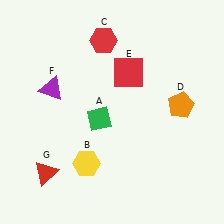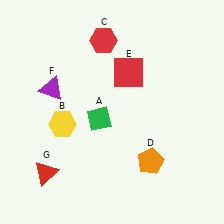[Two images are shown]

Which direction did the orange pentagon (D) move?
The orange pentagon (D) moved down.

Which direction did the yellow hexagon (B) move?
The yellow hexagon (B) moved up.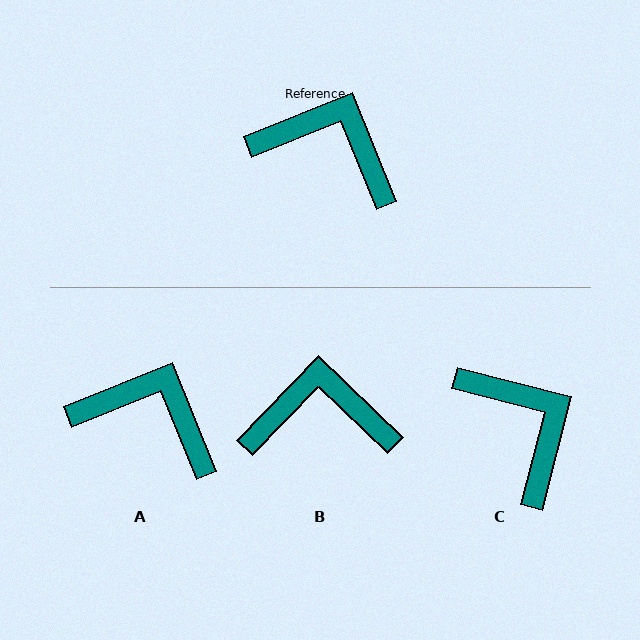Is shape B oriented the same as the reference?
No, it is off by about 24 degrees.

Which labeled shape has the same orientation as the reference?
A.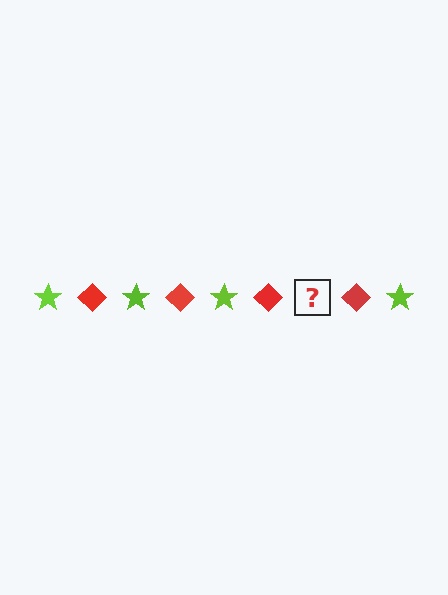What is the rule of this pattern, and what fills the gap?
The rule is that the pattern alternates between lime star and red diamond. The gap should be filled with a lime star.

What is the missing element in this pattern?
The missing element is a lime star.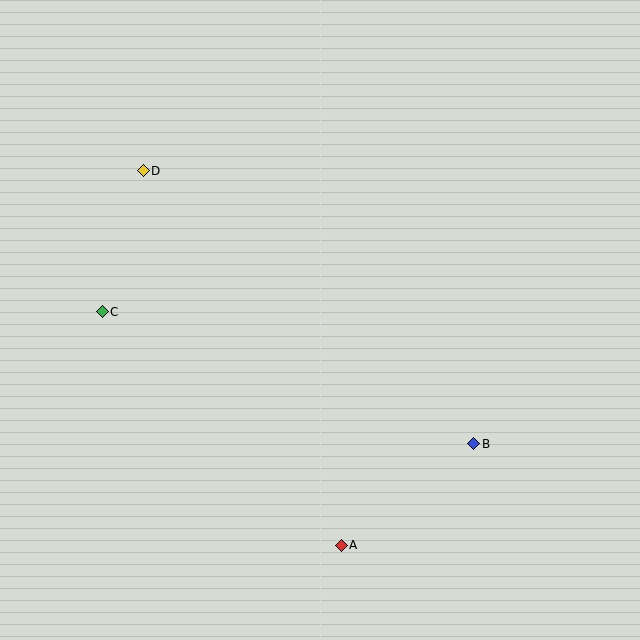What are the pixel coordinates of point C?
Point C is at (102, 312).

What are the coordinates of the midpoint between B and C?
The midpoint between B and C is at (288, 378).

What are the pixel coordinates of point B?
Point B is at (474, 444).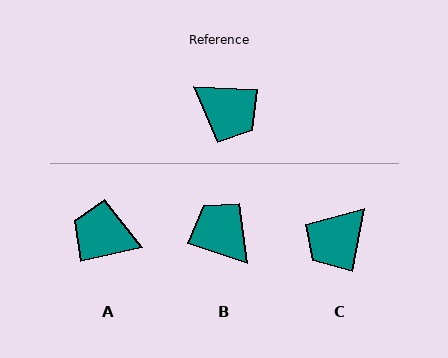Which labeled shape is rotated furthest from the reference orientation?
A, about 164 degrees away.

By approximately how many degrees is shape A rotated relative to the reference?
Approximately 164 degrees clockwise.